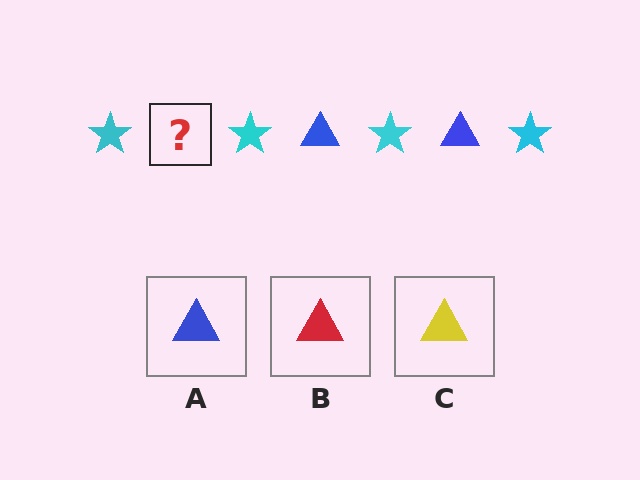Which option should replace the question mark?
Option A.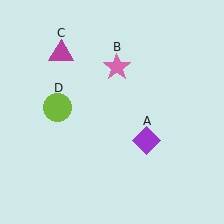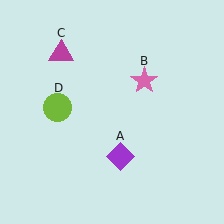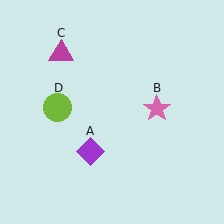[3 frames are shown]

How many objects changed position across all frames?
2 objects changed position: purple diamond (object A), pink star (object B).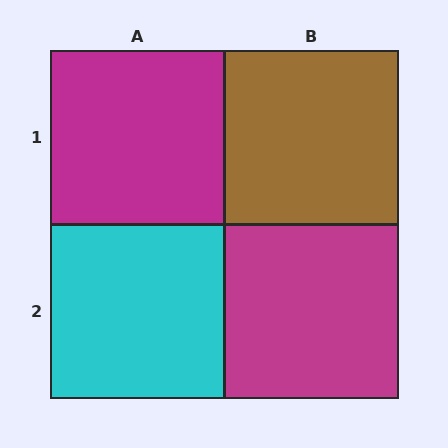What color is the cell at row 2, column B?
Magenta.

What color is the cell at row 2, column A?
Cyan.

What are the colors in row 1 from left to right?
Magenta, brown.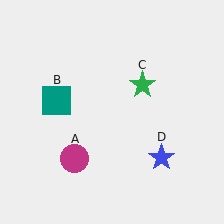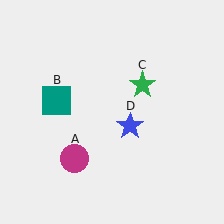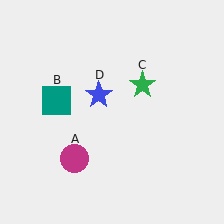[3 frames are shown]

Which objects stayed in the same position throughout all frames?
Magenta circle (object A) and teal square (object B) and green star (object C) remained stationary.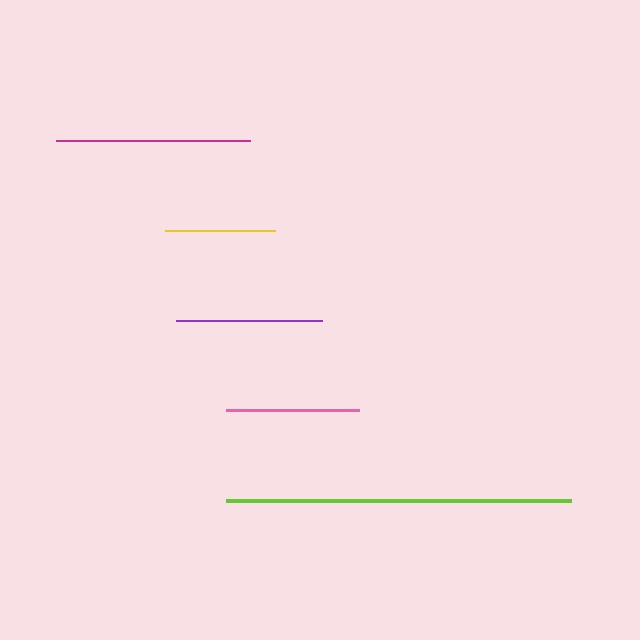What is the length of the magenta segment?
The magenta segment is approximately 194 pixels long.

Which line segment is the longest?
The lime line is the longest at approximately 345 pixels.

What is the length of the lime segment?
The lime segment is approximately 345 pixels long.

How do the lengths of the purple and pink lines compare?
The purple and pink lines are approximately the same length.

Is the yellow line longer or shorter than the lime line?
The lime line is longer than the yellow line.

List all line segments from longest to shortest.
From longest to shortest: lime, magenta, purple, pink, yellow.